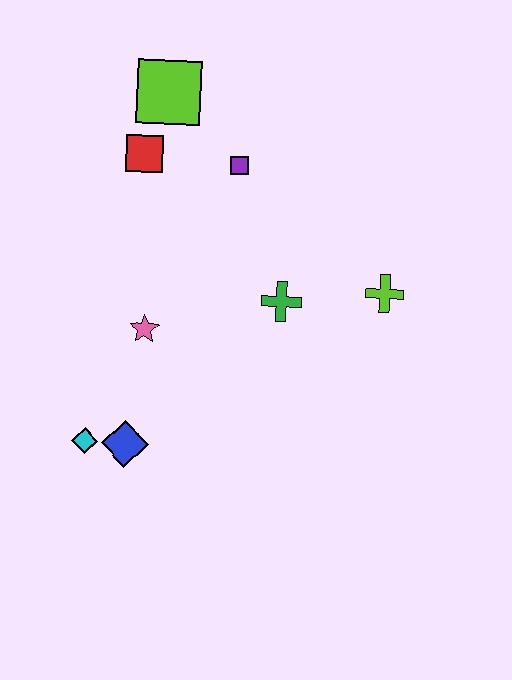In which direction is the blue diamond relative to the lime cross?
The blue diamond is to the left of the lime cross.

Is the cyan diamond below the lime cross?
Yes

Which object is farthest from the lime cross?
The cyan diamond is farthest from the lime cross.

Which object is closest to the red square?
The lime square is closest to the red square.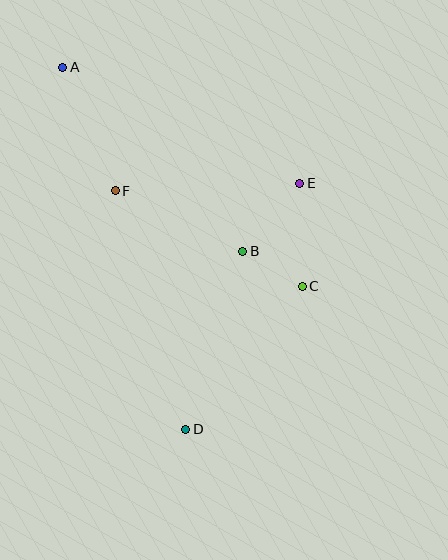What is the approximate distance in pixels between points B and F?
The distance between B and F is approximately 141 pixels.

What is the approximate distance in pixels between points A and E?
The distance between A and E is approximately 264 pixels.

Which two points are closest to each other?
Points B and C are closest to each other.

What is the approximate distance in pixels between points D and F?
The distance between D and F is approximately 249 pixels.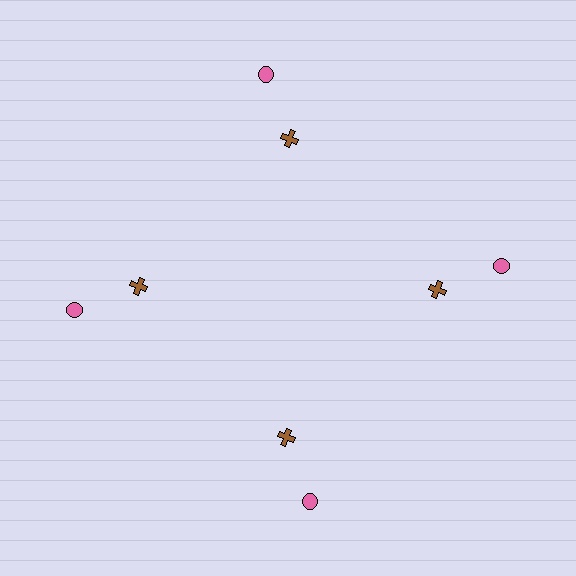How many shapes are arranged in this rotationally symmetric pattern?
There are 8 shapes, arranged in 4 groups of 2.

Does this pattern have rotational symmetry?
Yes, this pattern has 4-fold rotational symmetry. It looks the same after rotating 90 degrees around the center.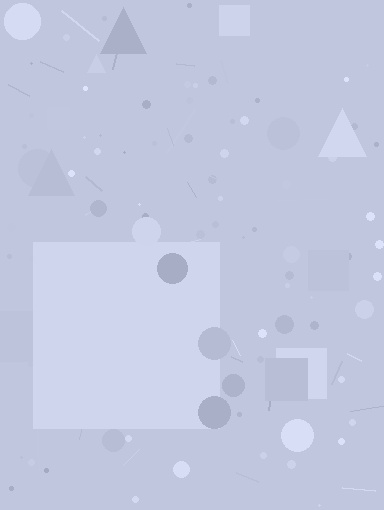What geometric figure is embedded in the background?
A square is embedded in the background.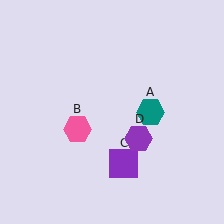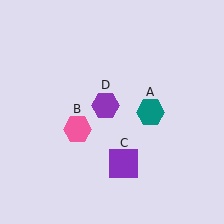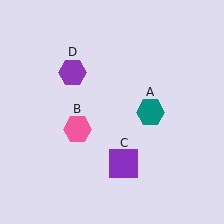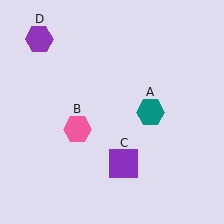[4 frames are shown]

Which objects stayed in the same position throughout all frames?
Teal hexagon (object A) and pink hexagon (object B) and purple square (object C) remained stationary.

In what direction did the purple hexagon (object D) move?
The purple hexagon (object D) moved up and to the left.